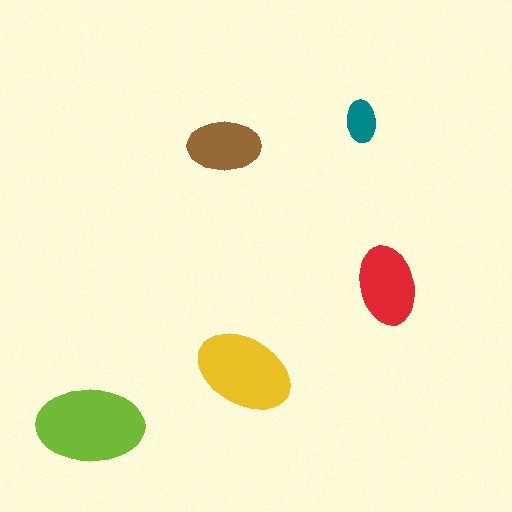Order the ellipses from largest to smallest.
the lime one, the yellow one, the red one, the brown one, the teal one.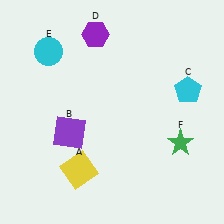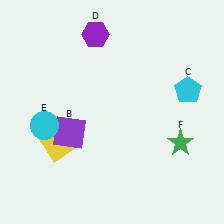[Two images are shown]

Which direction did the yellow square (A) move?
The yellow square (A) moved up.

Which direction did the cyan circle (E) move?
The cyan circle (E) moved down.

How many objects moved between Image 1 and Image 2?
2 objects moved between the two images.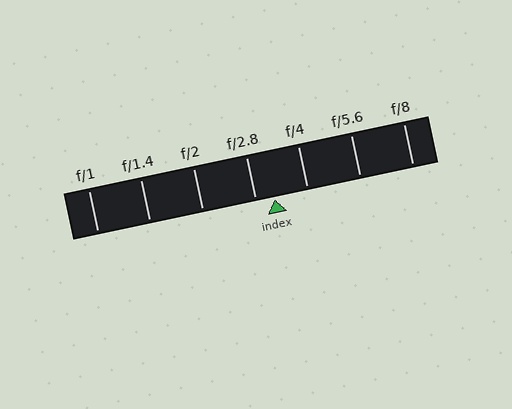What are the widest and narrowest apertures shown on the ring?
The widest aperture shown is f/1 and the narrowest is f/8.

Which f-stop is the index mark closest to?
The index mark is closest to f/2.8.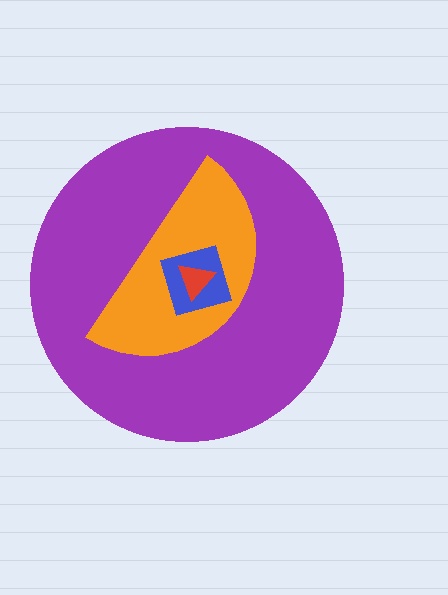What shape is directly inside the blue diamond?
The red triangle.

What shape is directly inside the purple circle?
The orange semicircle.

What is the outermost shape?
The purple circle.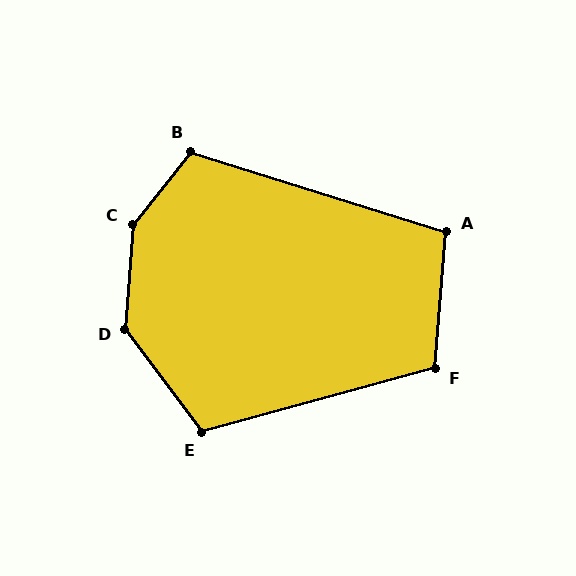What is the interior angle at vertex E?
Approximately 111 degrees (obtuse).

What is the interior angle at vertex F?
Approximately 110 degrees (obtuse).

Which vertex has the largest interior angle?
C, at approximately 146 degrees.